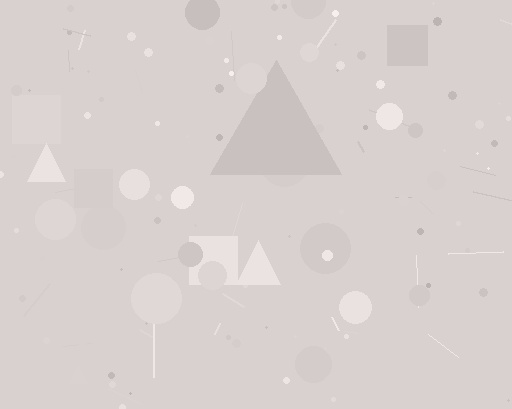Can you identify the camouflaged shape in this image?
The camouflaged shape is a triangle.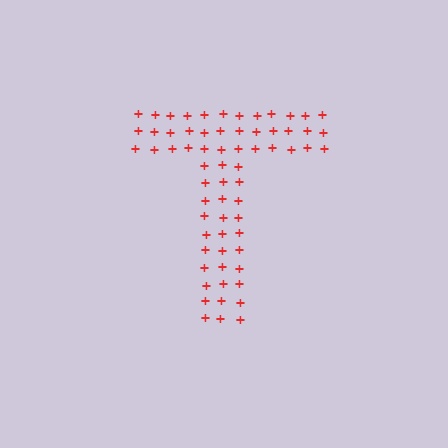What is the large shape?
The large shape is the letter T.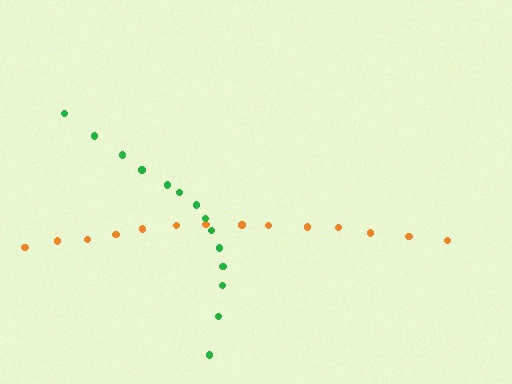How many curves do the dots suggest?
There are 2 distinct paths.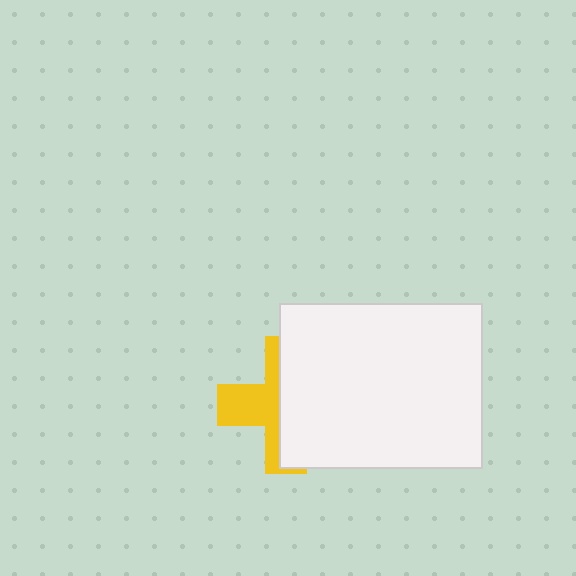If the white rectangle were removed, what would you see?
You would see the complete yellow cross.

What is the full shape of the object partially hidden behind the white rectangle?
The partially hidden object is a yellow cross.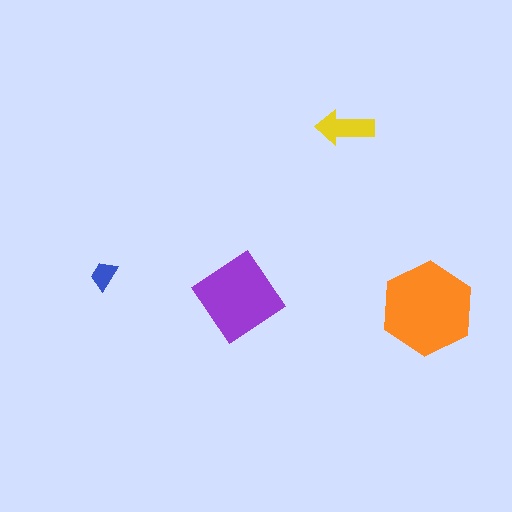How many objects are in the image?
There are 4 objects in the image.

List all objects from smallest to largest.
The blue trapezoid, the yellow arrow, the purple diamond, the orange hexagon.